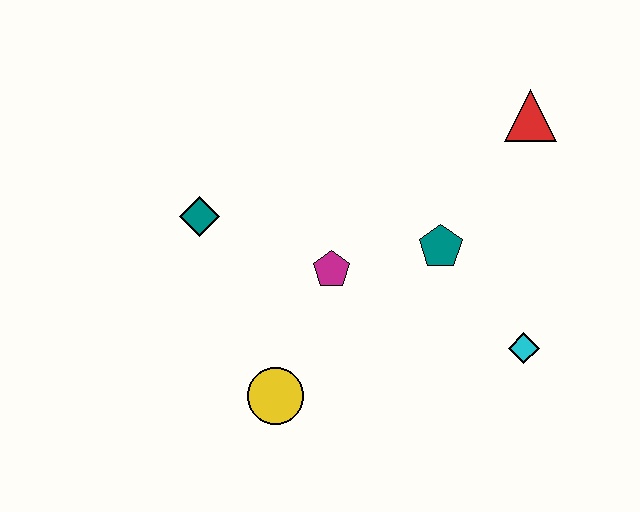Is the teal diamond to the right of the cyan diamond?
No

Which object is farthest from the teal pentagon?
The teal diamond is farthest from the teal pentagon.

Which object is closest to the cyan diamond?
The teal pentagon is closest to the cyan diamond.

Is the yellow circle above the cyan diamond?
No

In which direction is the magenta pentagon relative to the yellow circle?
The magenta pentagon is above the yellow circle.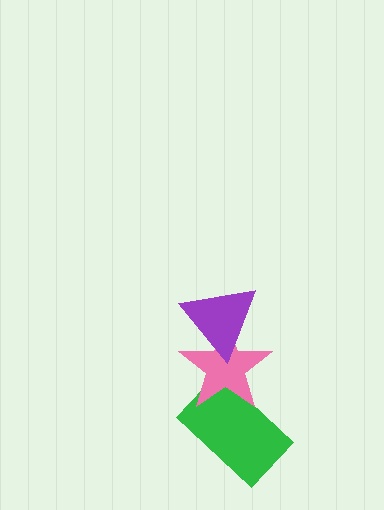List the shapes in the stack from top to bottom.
From top to bottom: the purple triangle, the pink star, the green rectangle.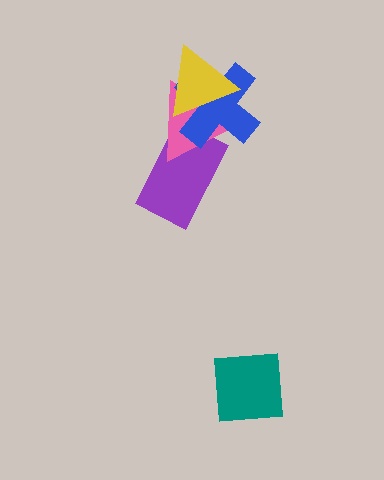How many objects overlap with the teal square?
0 objects overlap with the teal square.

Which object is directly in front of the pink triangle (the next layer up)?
The blue cross is directly in front of the pink triangle.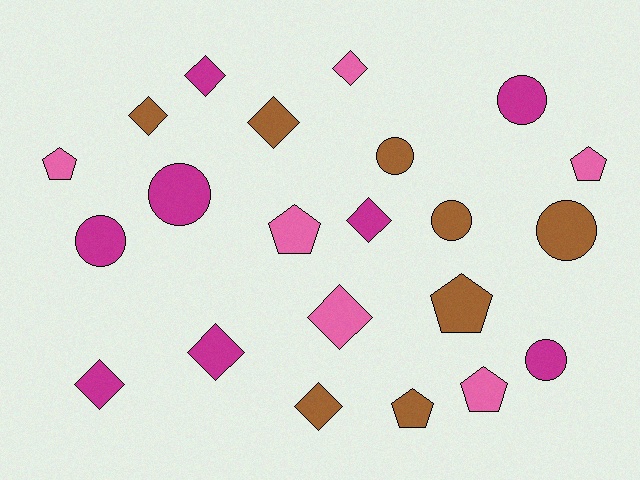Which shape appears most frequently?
Diamond, with 9 objects.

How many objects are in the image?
There are 22 objects.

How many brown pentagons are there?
There are 2 brown pentagons.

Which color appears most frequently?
Magenta, with 8 objects.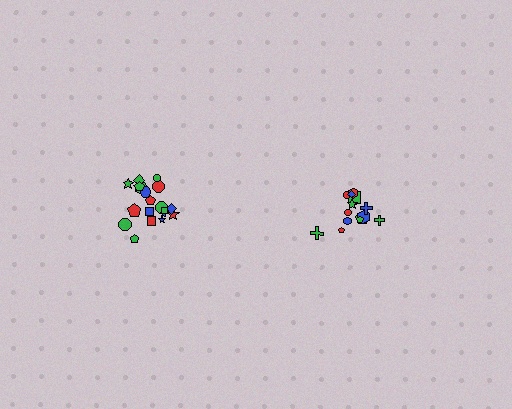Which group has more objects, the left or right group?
The left group.